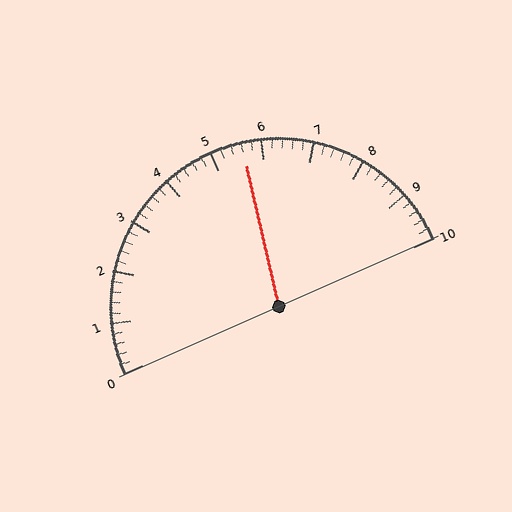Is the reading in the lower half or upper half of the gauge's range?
The reading is in the upper half of the range (0 to 10).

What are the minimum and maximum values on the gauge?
The gauge ranges from 0 to 10.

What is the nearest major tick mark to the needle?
The nearest major tick mark is 6.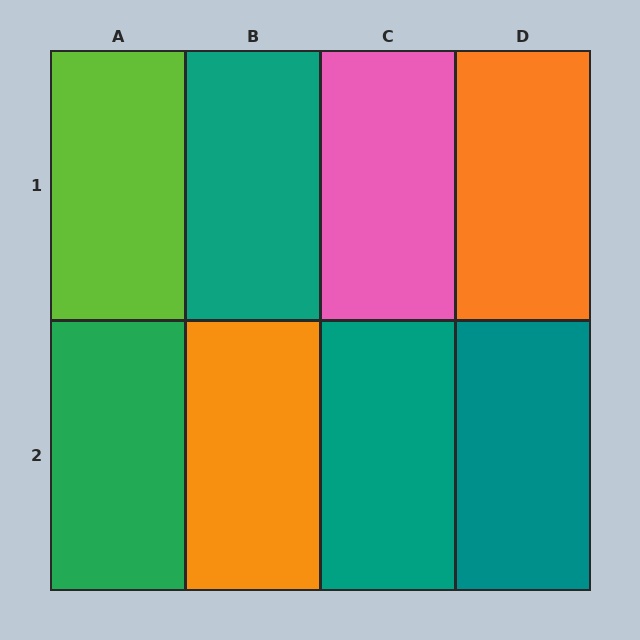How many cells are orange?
2 cells are orange.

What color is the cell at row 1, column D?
Orange.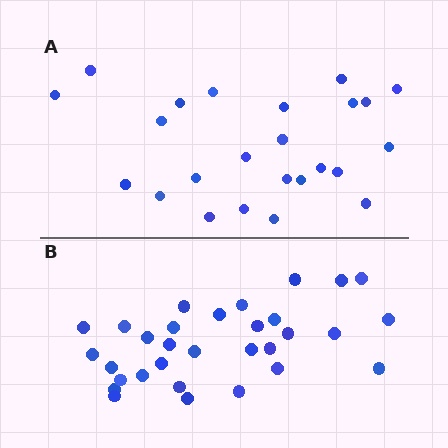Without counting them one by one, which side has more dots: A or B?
Region B (the bottom region) has more dots.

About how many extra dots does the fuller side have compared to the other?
Region B has roughly 8 or so more dots than region A.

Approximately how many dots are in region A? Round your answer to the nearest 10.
About 20 dots. (The exact count is 24, which rounds to 20.)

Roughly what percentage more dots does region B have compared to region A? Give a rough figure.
About 30% more.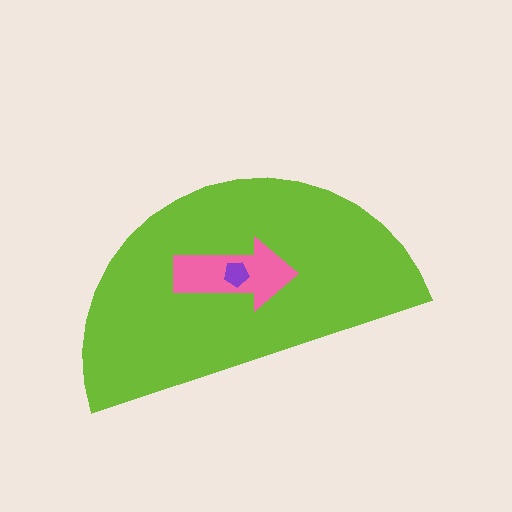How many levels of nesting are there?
3.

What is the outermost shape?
The lime semicircle.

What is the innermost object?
The purple pentagon.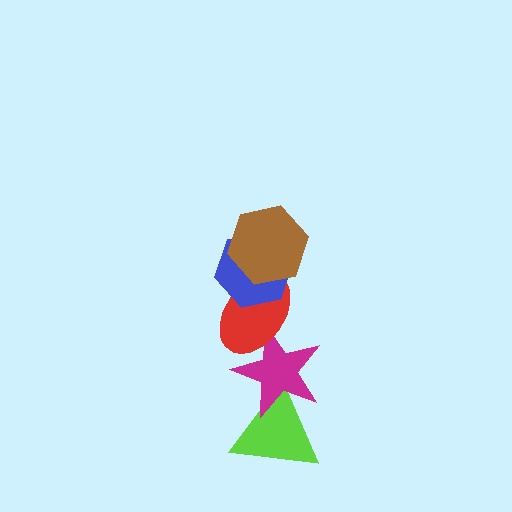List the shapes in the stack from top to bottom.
From top to bottom: the brown hexagon, the blue hexagon, the red ellipse, the magenta star, the lime triangle.